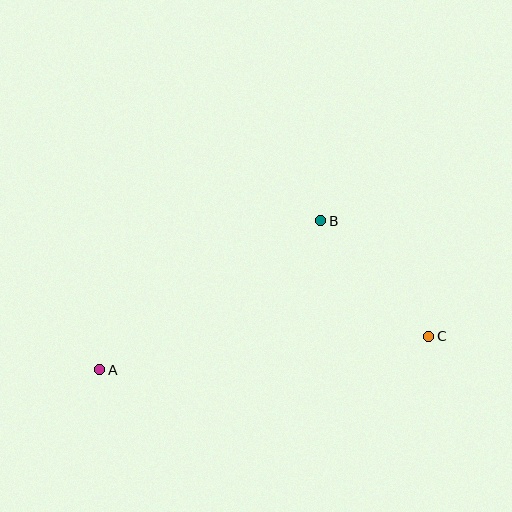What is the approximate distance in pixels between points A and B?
The distance between A and B is approximately 267 pixels.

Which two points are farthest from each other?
Points A and C are farthest from each other.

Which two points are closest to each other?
Points B and C are closest to each other.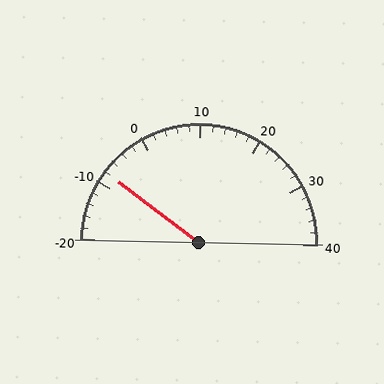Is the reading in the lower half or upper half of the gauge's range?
The reading is in the lower half of the range (-20 to 40).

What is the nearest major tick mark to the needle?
The nearest major tick mark is -10.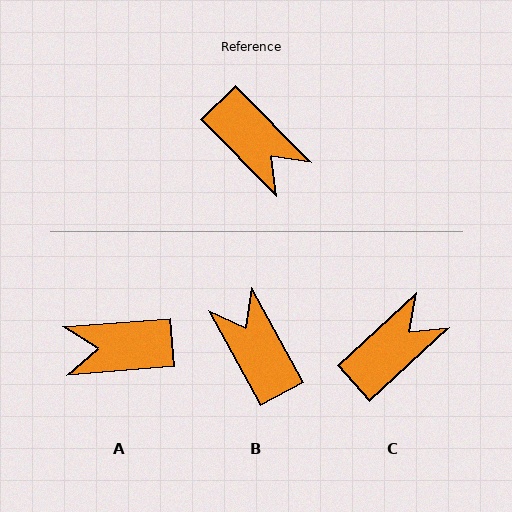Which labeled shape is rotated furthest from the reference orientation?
B, about 164 degrees away.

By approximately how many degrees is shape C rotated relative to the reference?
Approximately 88 degrees counter-clockwise.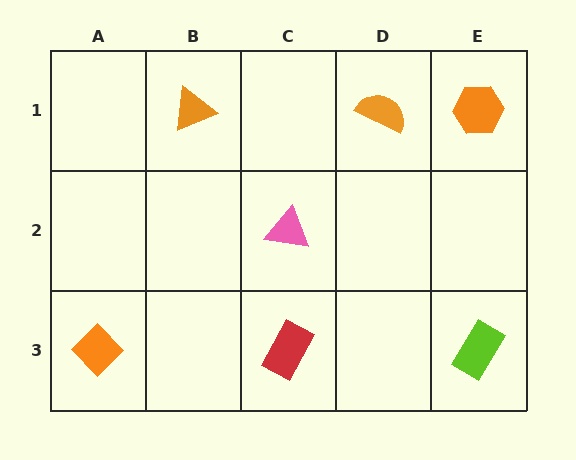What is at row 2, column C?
A pink triangle.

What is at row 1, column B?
An orange triangle.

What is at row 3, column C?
A red rectangle.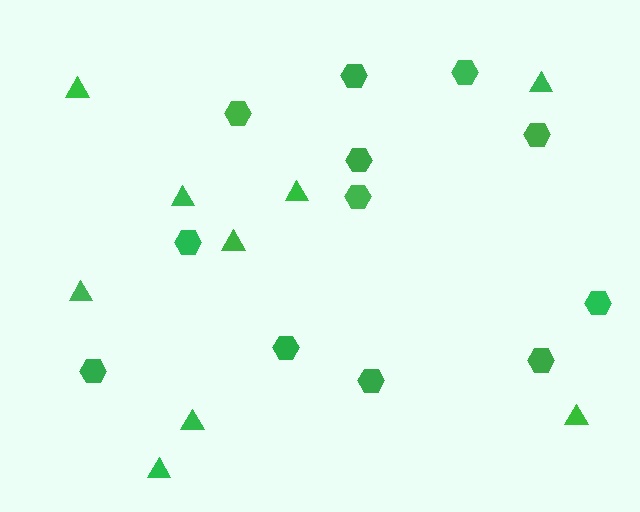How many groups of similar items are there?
There are 2 groups: one group of hexagons (12) and one group of triangles (9).